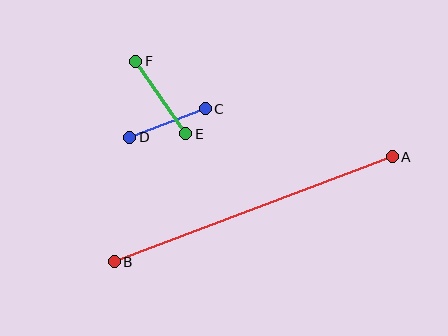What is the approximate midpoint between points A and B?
The midpoint is at approximately (253, 209) pixels.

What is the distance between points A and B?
The distance is approximately 297 pixels.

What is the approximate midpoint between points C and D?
The midpoint is at approximately (168, 123) pixels.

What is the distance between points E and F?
The distance is approximately 88 pixels.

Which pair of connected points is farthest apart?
Points A and B are farthest apart.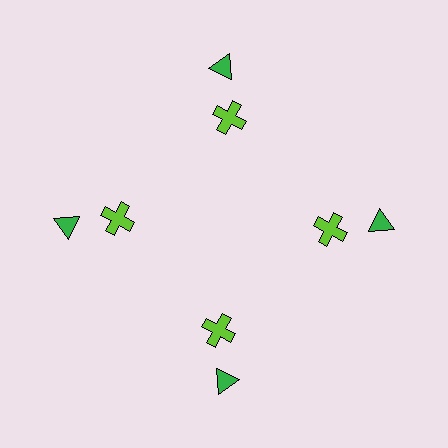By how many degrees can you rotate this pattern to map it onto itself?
The pattern maps onto itself every 90 degrees of rotation.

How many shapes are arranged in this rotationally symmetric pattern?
There are 8 shapes, arranged in 4 groups of 2.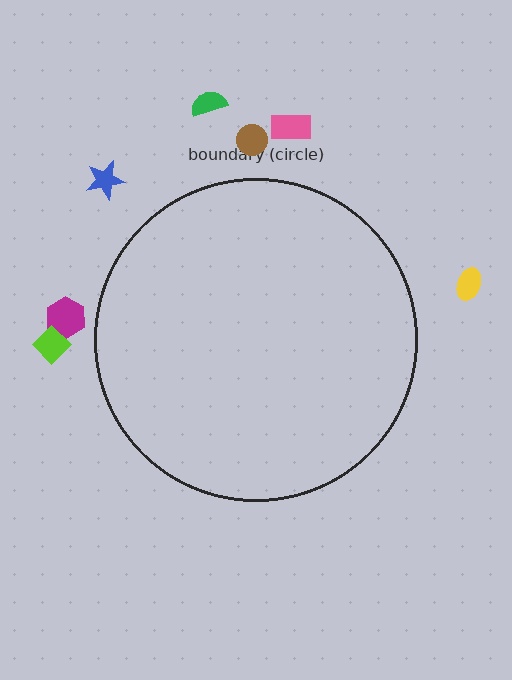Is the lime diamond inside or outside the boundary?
Outside.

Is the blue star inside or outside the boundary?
Outside.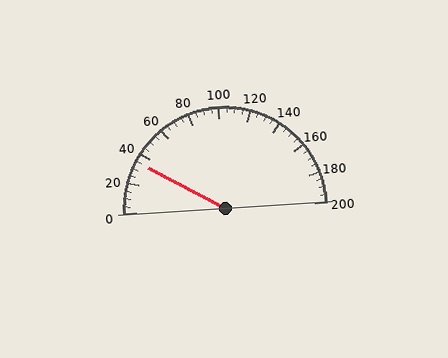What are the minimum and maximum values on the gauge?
The gauge ranges from 0 to 200.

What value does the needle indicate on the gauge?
The needle indicates approximately 35.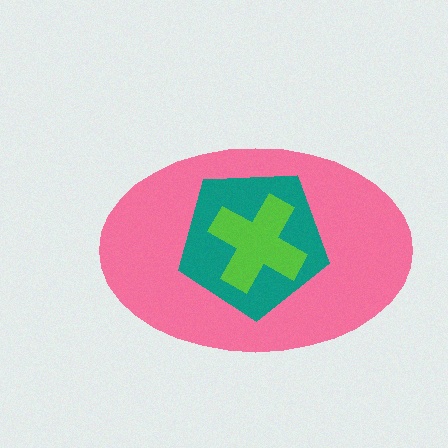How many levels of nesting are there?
3.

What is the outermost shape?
The pink ellipse.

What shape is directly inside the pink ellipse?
The teal pentagon.